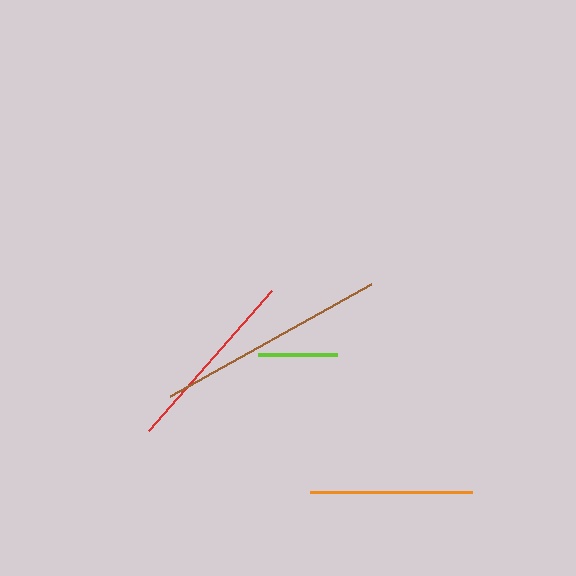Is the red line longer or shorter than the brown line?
The brown line is longer than the red line.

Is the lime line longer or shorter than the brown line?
The brown line is longer than the lime line.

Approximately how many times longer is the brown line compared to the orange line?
The brown line is approximately 1.4 times the length of the orange line.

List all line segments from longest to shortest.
From longest to shortest: brown, red, orange, lime.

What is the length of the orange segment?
The orange segment is approximately 162 pixels long.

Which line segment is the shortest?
The lime line is the shortest at approximately 79 pixels.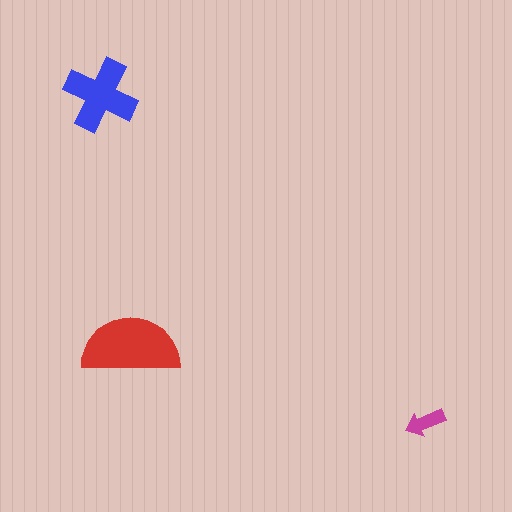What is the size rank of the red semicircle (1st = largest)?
1st.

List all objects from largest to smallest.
The red semicircle, the blue cross, the magenta arrow.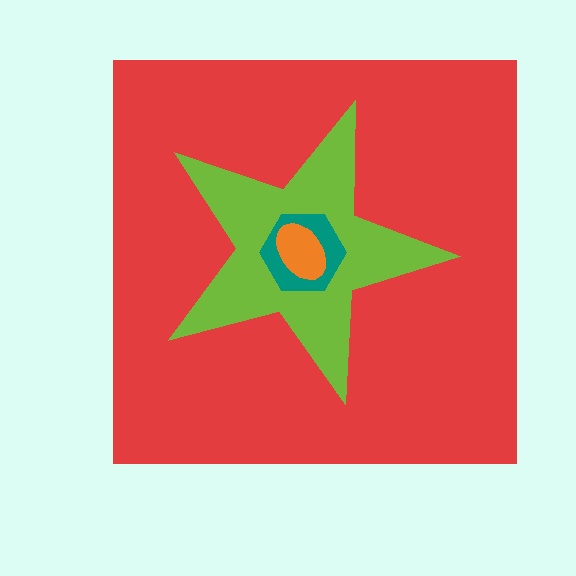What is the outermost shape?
The red square.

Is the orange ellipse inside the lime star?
Yes.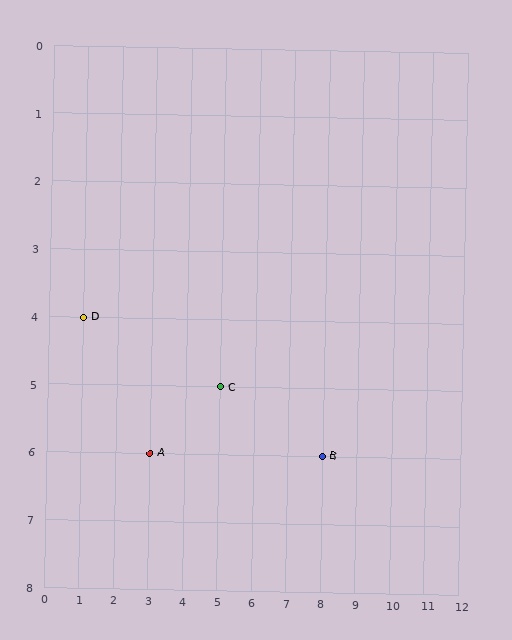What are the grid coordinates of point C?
Point C is at grid coordinates (5, 5).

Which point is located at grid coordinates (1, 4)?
Point D is at (1, 4).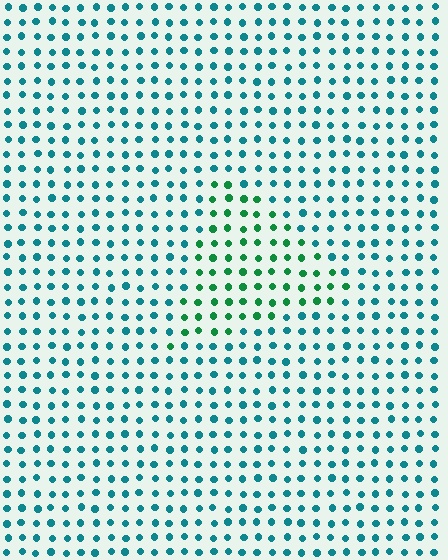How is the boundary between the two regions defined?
The boundary is defined purely by a slight shift in hue (about 42 degrees). Spacing, size, and orientation are identical on both sides.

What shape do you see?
I see a triangle.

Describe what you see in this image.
The image is filled with small teal elements in a uniform arrangement. A triangle-shaped region is visible where the elements are tinted to a slightly different hue, forming a subtle color boundary.